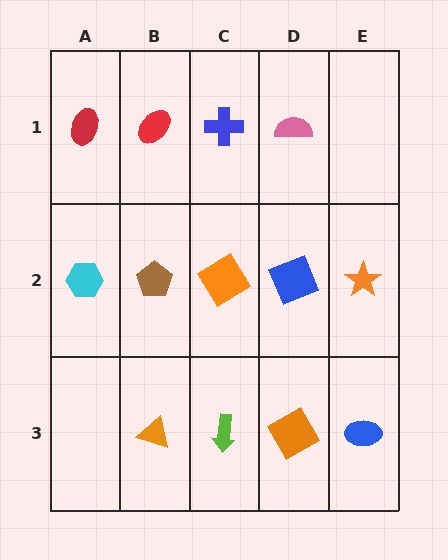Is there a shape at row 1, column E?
No, that cell is empty.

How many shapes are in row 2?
5 shapes.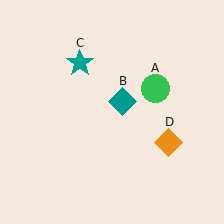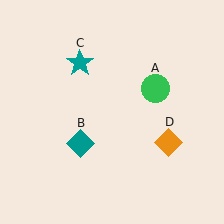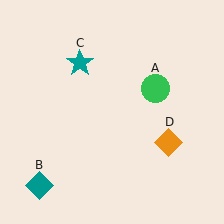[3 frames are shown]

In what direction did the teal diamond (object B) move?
The teal diamond (object B) moved down and to the left.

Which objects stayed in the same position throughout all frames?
Green circle (object A) and teal star (object C) and orange diamond (object D) remained stationary.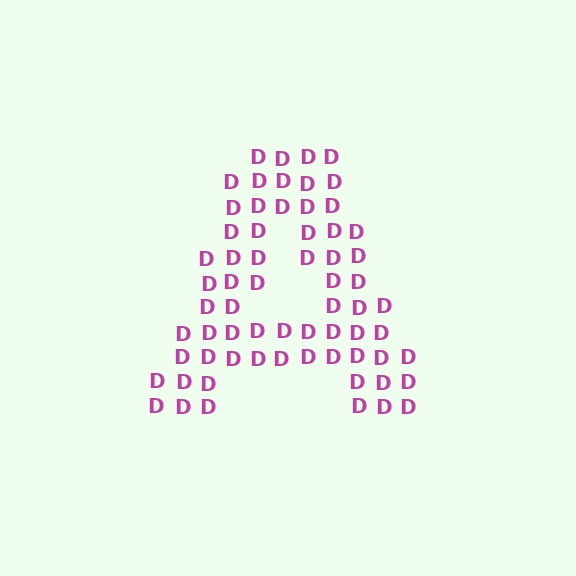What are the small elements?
The small elements are letter D's.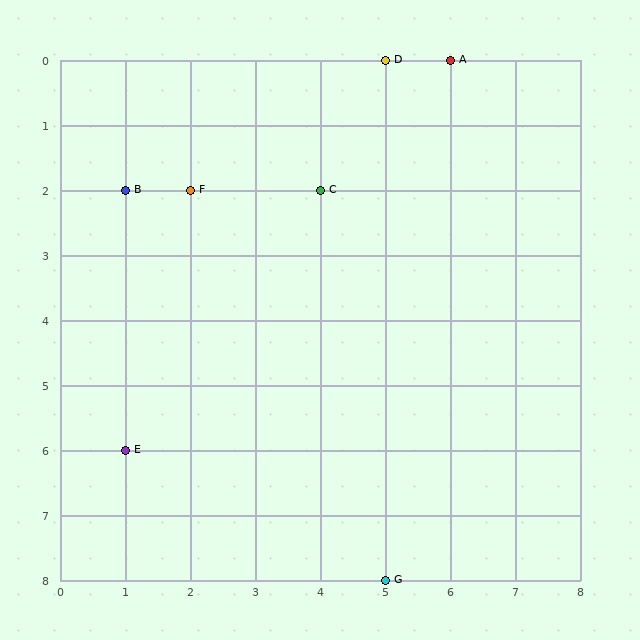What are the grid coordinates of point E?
Point E is at grid coordinates (1, 6).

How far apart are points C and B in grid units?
Points C and B are 3 columns apart.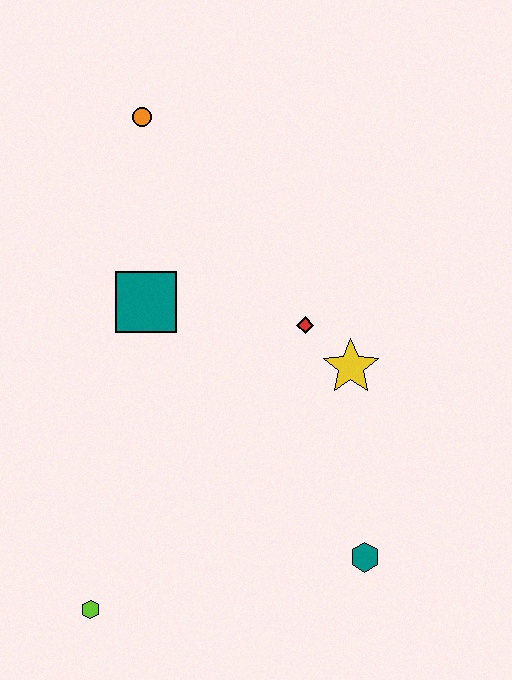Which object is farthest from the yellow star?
The lime hexagon is farthest from the yellow star.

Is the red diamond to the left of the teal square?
No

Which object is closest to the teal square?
The red diamond is closest to the teal square.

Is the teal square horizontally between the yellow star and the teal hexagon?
No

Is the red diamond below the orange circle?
Yes